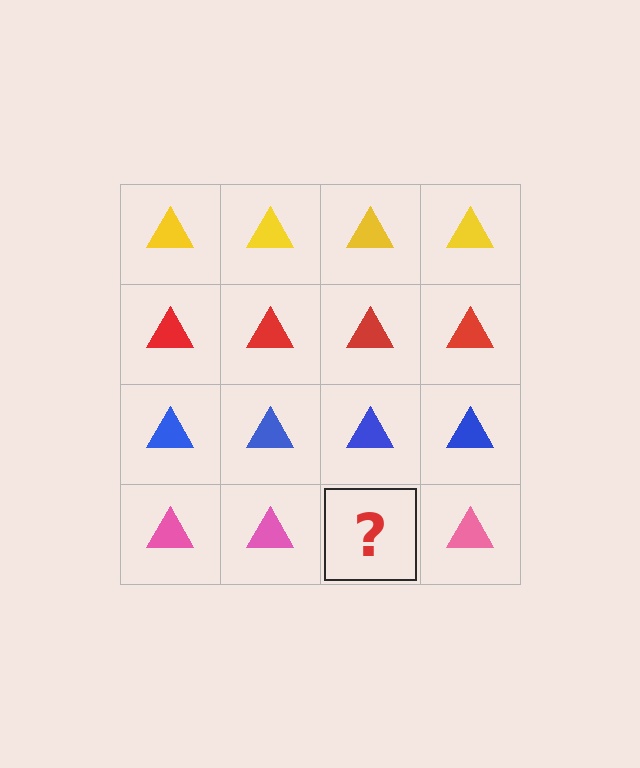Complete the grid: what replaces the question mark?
The question mark should be replaced with a pink triangle.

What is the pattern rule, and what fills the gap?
The rule is that each row has a consistent color. The gap should be filled with a pink triangle.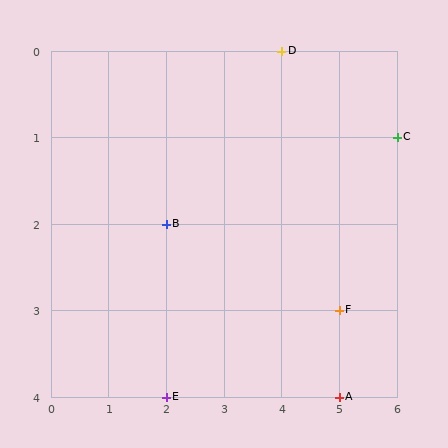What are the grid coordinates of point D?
Point D is at grid coordinates (4, 0).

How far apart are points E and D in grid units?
Points E and D are 2 columns and 4 rows apart (about 4.5 grid units diagonally).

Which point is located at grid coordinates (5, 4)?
Point A is at (5, 4).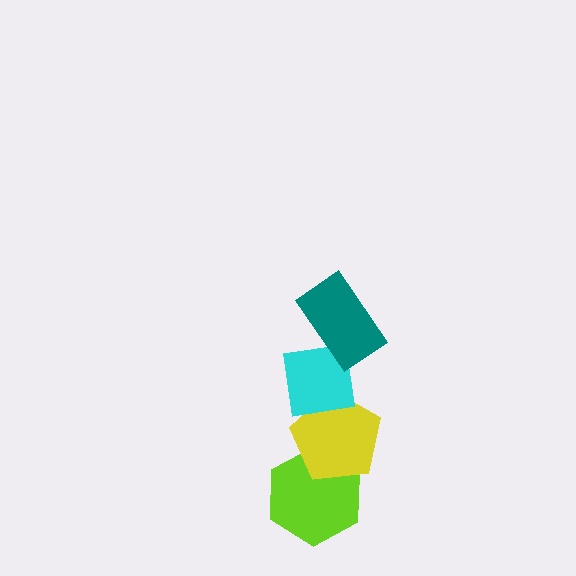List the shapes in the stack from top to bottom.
From top to bottom: the teal rectangle, the cyan square, the yellow pentagon, the lime hexagon.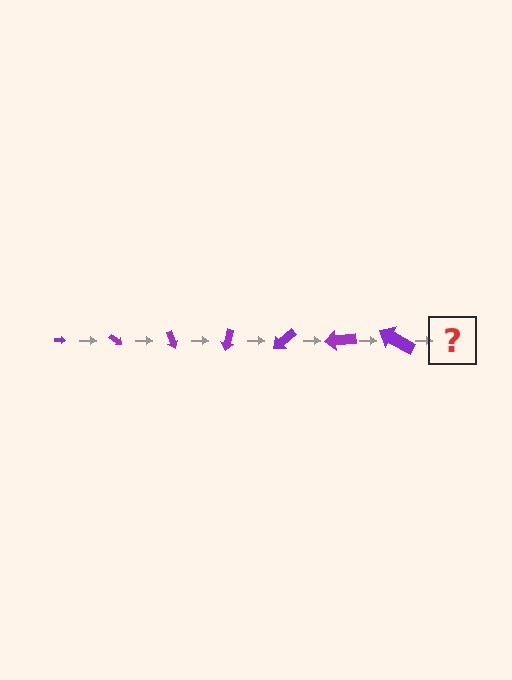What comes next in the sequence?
The next element should be an arrow, larger than the previous one and rotated 245 degrees from the start.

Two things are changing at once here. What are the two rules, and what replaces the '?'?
The two rules are that the arrow grows larger each step and it rotates 35 degrees each step. The '?' should be an arrow, larger than the previous one and rotated 245 degrees from the start.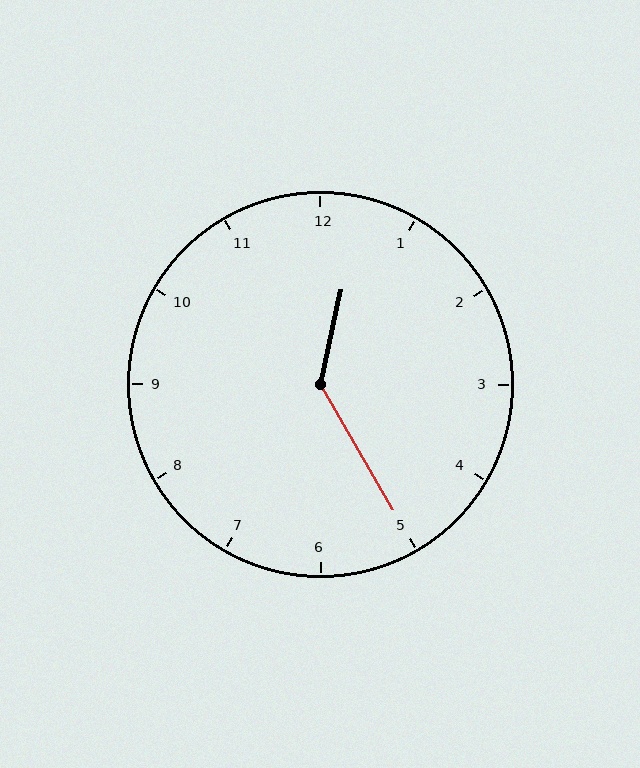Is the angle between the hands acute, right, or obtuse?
It is obtuse.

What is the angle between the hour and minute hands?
Approximately 138 degrees.